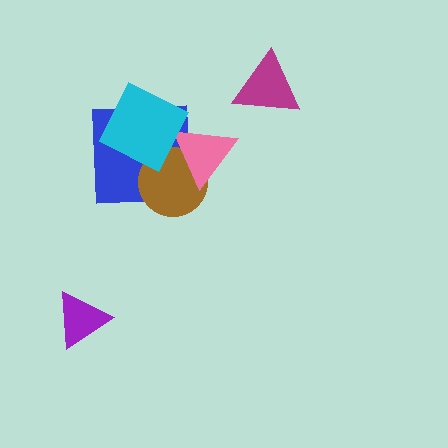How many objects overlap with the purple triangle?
0 objects overlap with the purple triangle.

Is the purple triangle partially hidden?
No, no other shape covers it.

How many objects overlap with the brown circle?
2 objects overlap with the brown circle.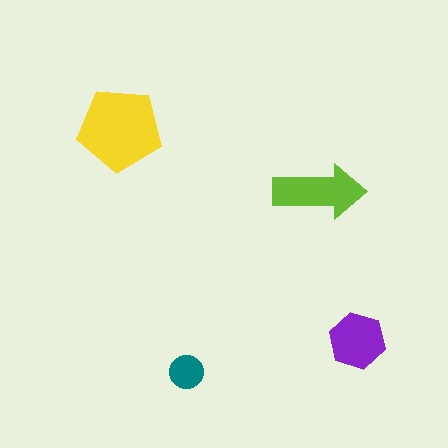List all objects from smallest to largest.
The teal circle, the purple hexagon, the lime arrow, the yellow pentagon.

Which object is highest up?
The yellow pentagon is topmost.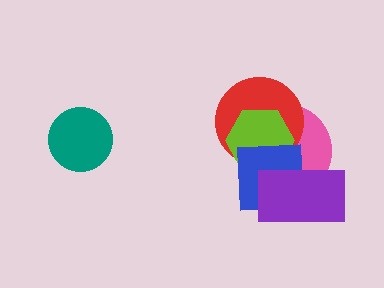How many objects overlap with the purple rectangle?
3 objects overlap with the purple rectangle.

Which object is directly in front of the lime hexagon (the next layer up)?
The blue square is directly in front of the lime hexagon.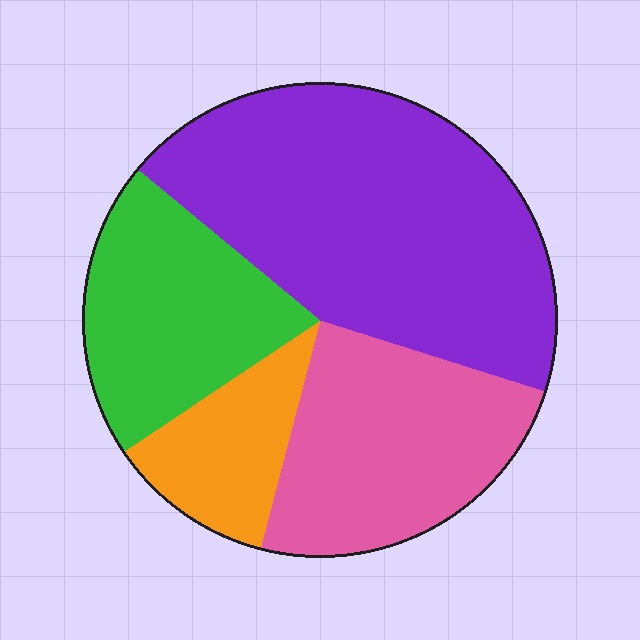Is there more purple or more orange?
Purple.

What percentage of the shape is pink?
Pink covers 24% of the shape.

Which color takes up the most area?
Purple, at roughly 45%.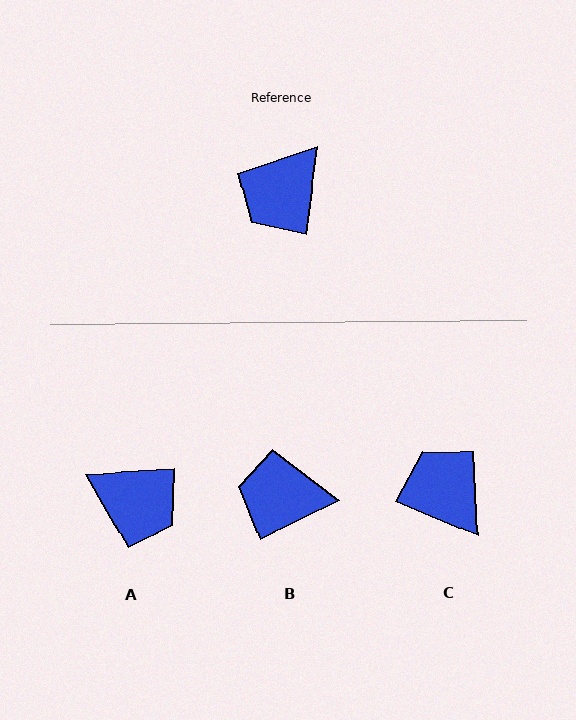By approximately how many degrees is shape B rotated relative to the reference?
Approximately 56 degrees clockwise.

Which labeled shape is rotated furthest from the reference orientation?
C, about 106 degrees away.